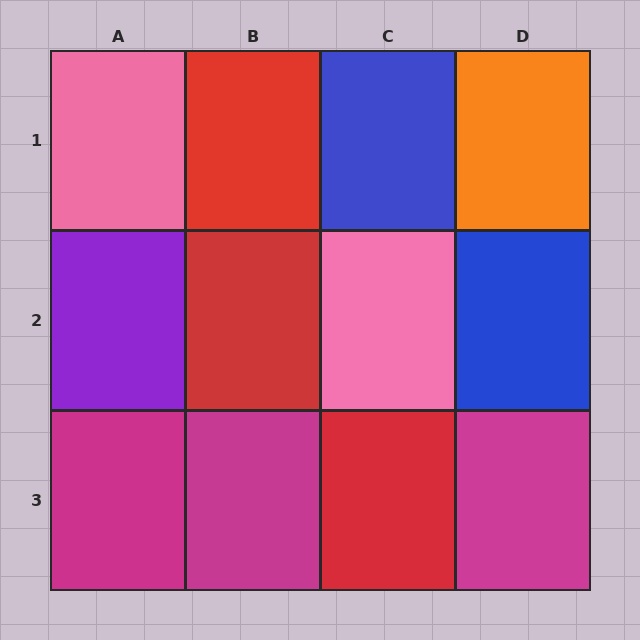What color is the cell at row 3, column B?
Magenta.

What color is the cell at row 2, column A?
Purple.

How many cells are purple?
1 cell is purple.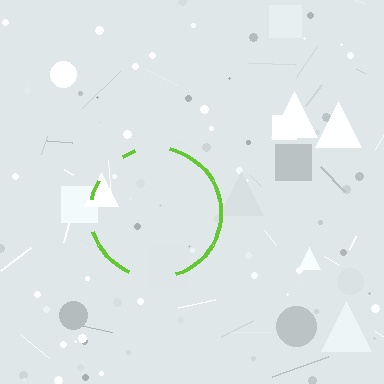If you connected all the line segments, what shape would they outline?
They would outline a circle.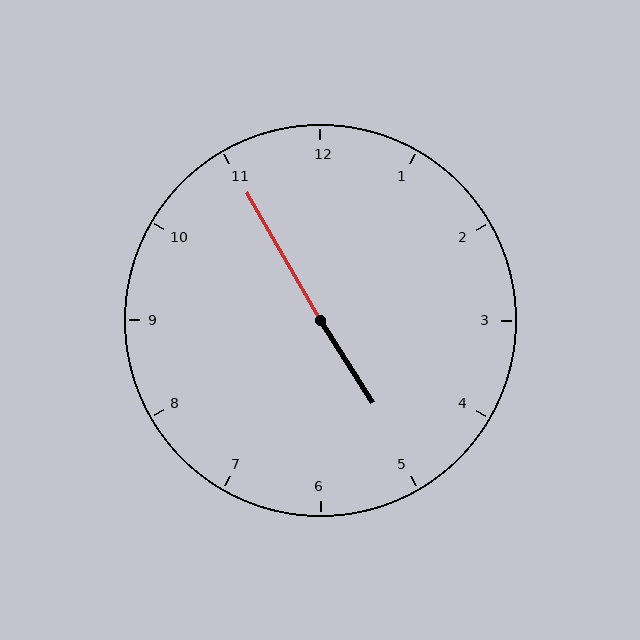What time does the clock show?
4:55.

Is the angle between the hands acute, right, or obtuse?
It is obtuse.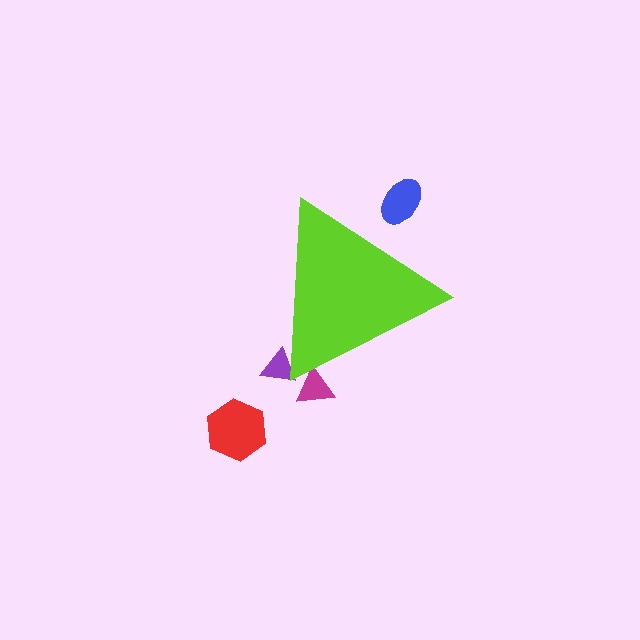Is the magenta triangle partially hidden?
Yes, the magenta triangle is partially hidden behind the lime triangle.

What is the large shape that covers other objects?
A lime triangle.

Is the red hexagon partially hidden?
No, the red hexagon is fully visible.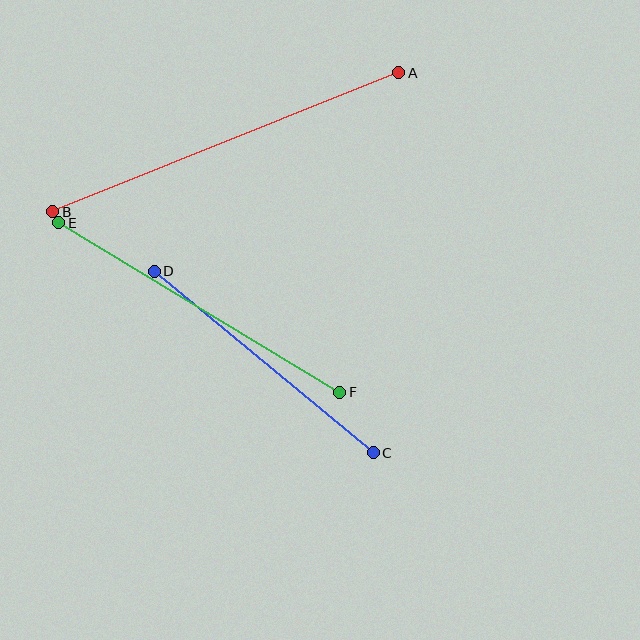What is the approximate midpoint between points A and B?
The midpoint is at approximately (226, 142) pixels.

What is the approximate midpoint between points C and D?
The midpoint is at approximately (264, 362) pixels.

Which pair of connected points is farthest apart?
Points A and B are farthest apart.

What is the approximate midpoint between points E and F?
The midpoint is at approximately (199, 307) pixels.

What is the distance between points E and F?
The distance is approximately 328 pixels.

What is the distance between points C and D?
The distance is approximately 284 pixels.